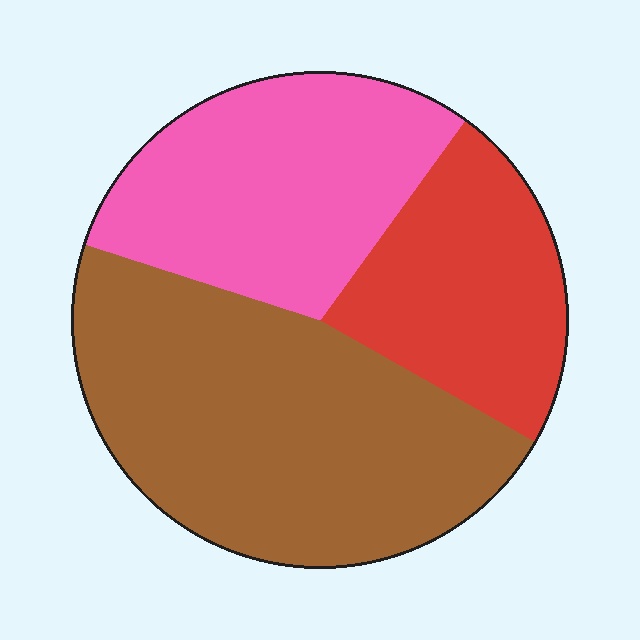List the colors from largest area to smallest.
From largest to smallest: brown, pink, red.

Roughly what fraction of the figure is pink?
Pink takes up about one third (1/3) of the figure.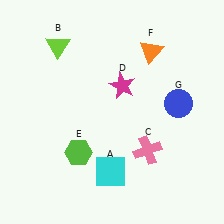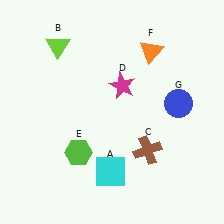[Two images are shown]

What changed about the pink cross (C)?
In Image 1, C is pink. In Image 2, it changed to brown.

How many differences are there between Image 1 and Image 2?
There is 1 difference between the two images.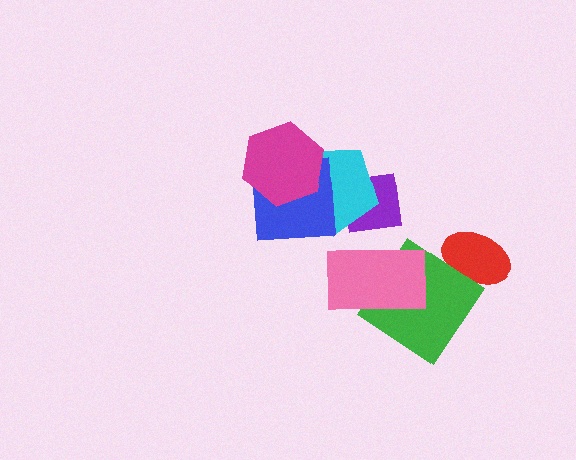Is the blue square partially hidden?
Yes, it is partially covered by another shape.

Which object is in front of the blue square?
The magenta hexagon is in front of the blue square.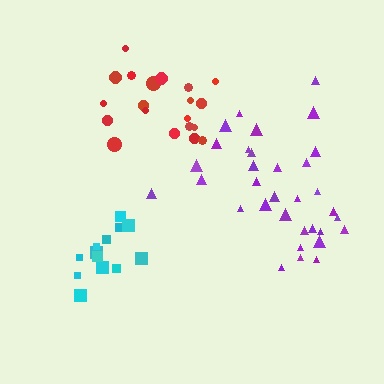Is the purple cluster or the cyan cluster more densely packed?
Cyan.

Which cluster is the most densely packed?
Cyan.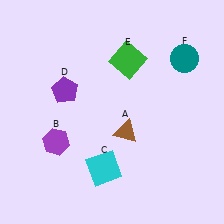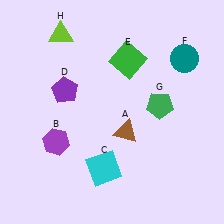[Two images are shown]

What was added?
A green pentagon (G), a lime triangle (H) were added in Image 2.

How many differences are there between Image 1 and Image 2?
There are 2 differences between the two images.